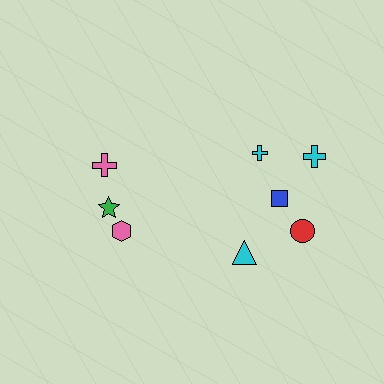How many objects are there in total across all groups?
There are 8 objects.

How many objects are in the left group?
There are 3 objects.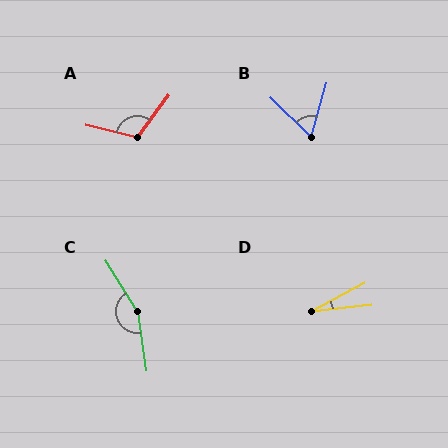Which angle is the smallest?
D, at approximately 22 degrees.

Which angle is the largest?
C, at approximately 157 degrees.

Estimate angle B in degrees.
Approximately 62 degrees.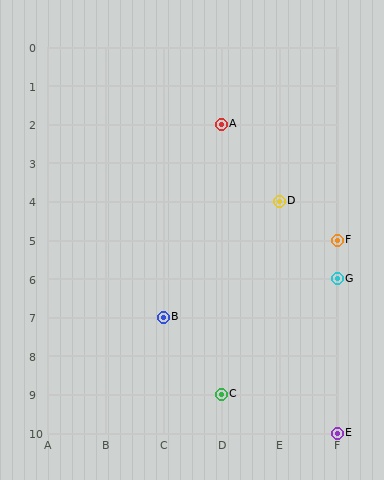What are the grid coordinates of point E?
Point E is at grid coordinates (F, 10).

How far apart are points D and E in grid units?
Points D and E are 1 column and 6 rows apart (about 6.1 grid units diagonally).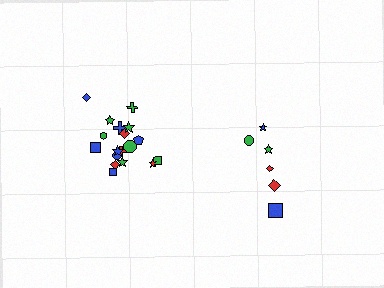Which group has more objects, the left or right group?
The left group.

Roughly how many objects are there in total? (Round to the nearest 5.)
Roughly 25 objects in total.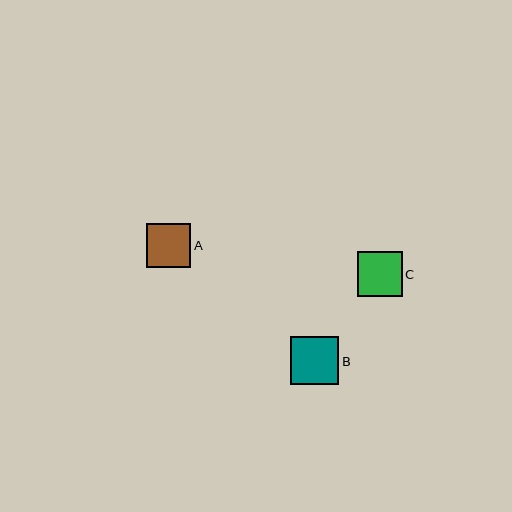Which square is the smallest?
Square A is the smallest with a size of approximately 44 pixels.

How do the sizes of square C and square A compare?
Square C and square A are approximately the same size.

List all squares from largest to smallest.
From largest to smallest: B, C, A.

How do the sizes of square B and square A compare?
Square B and square A are approximately the same size.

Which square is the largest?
Square B is the largest with a size of approximately 48 pixels.